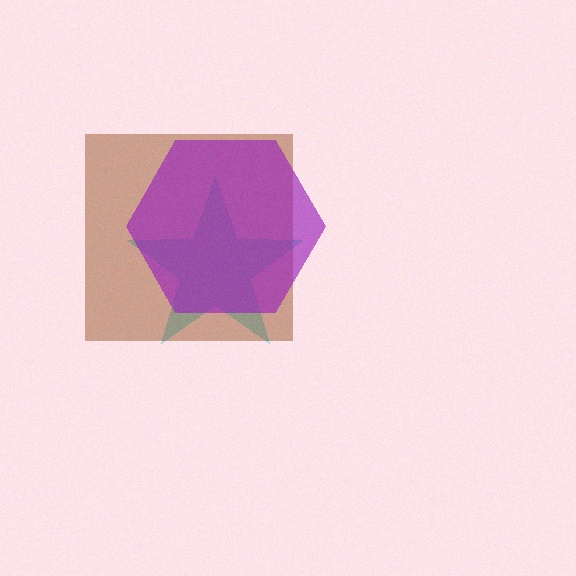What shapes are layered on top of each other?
The layered shapes are: a cyan star, a brown square, a purple hexagon.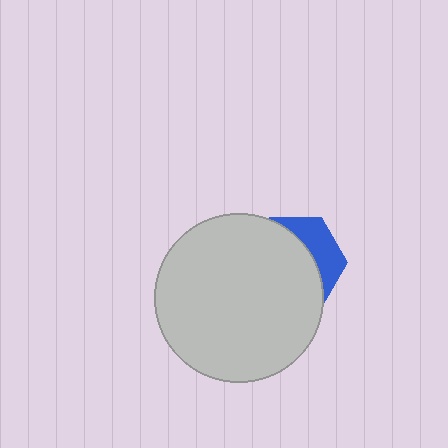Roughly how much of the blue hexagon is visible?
A small part of it is visible (roughly 32%).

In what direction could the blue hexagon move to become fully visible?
The blue hexagon could move toward the upper-right. That would shift it out from behind the light gray circle entirely.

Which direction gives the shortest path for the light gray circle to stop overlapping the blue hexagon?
Moving toward the lower-left gives the shortest separation.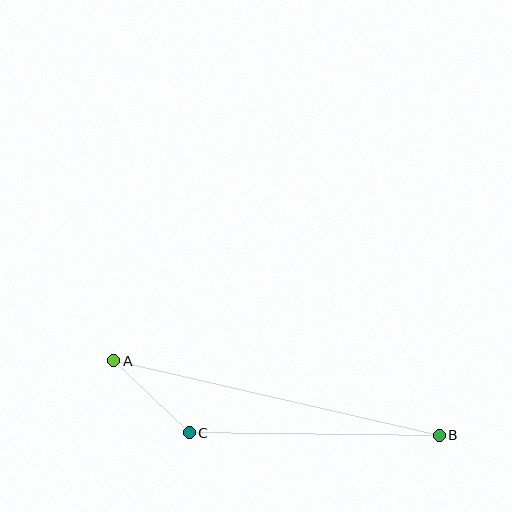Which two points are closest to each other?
Points A and C are closest to each other.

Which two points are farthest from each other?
Points A and B are farthest from each other.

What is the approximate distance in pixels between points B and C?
The distance between B and C is approximately 250 pixels.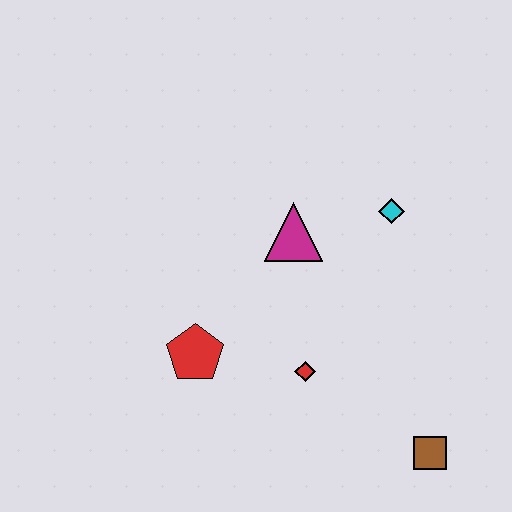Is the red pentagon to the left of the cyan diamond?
Yes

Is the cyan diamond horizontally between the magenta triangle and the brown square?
Yes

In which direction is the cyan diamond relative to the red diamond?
The cyan diamond is above the red diamond.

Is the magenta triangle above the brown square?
Yes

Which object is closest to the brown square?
The red diamond is closest to the brown square.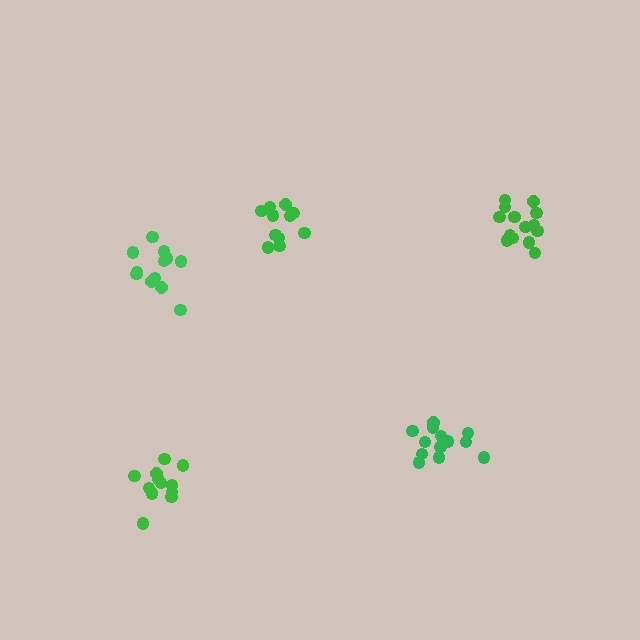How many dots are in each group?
Group 1: 14 dots, Group 2: 12 dots, Group 3: 14 dots, Group 4: 12 dots, Group 5: 12 dots (64 total).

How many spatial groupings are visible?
There are 5 spatial groupings.